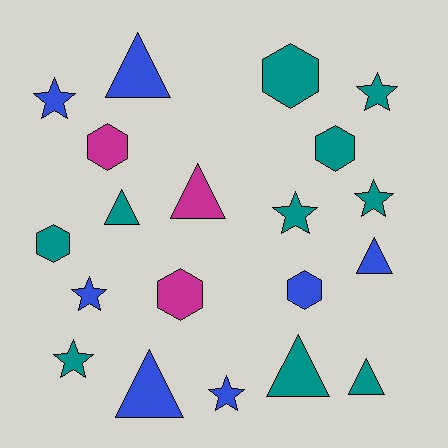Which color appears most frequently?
Teal, with 10 objects.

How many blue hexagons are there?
There is 1 blue hexagon.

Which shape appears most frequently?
Triangle, with 7 objects.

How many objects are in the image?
There are 20 objects.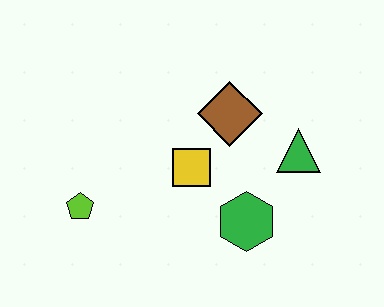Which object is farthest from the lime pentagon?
The green triangle is farthest from the lime pentagon.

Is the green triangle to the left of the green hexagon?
No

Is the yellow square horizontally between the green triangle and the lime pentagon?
Yes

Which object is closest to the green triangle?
The brown diamond is closest to the green triangle.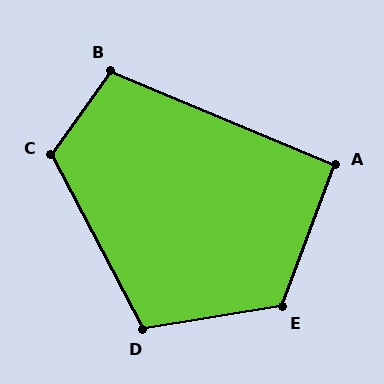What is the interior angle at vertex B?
Approximately 103 degrees (obtuse).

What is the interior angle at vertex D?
Approximately 108 degrees (obtuse).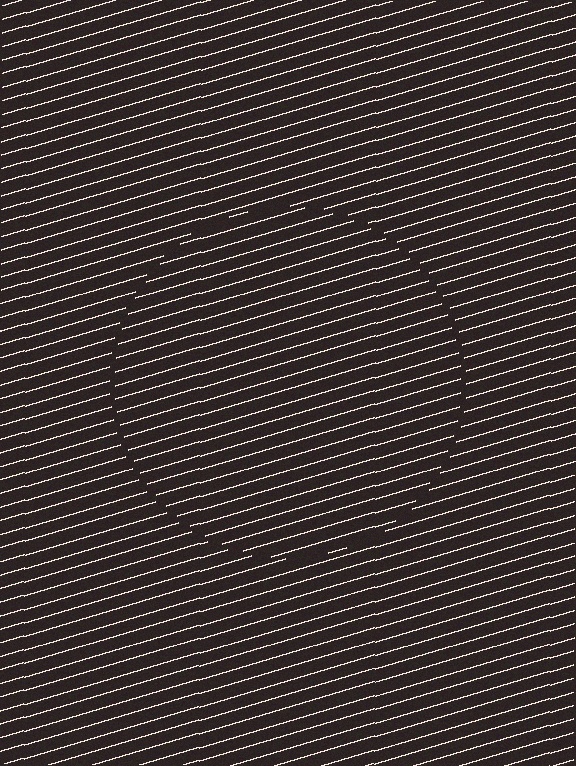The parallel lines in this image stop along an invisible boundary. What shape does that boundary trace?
An illusory circle. The interior of the shape contains the same grating, shifted by half a period — the contour is defined by the phase discontinuity where line-ends from the inner and outer gratings abut.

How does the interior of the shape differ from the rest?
The interior of the shape contains the same grating, shifted by half a period — the contour is defined by the phase discontinuity where line-ends from the inner and outer gratings abut.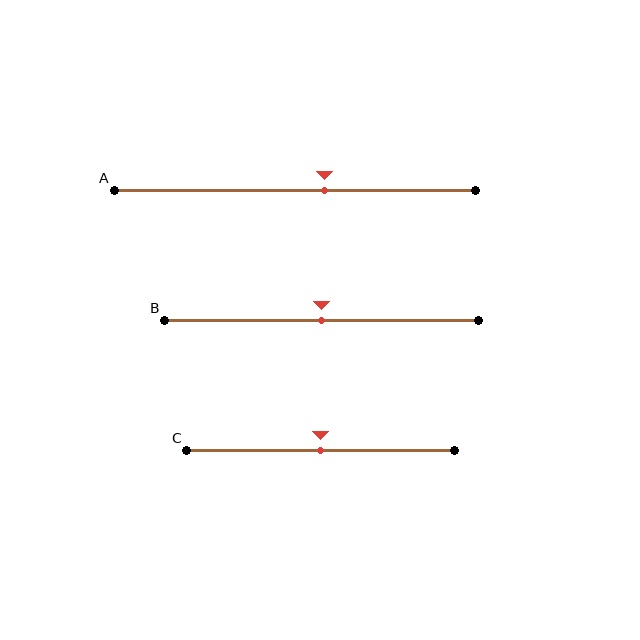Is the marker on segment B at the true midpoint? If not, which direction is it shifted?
Yes, the marker on segment B is at the true midpoint.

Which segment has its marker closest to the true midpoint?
Segment B has its marker closest to the true midpoint.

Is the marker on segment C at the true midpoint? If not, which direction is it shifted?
Yes, the marker on segment C is at the true midpoint.